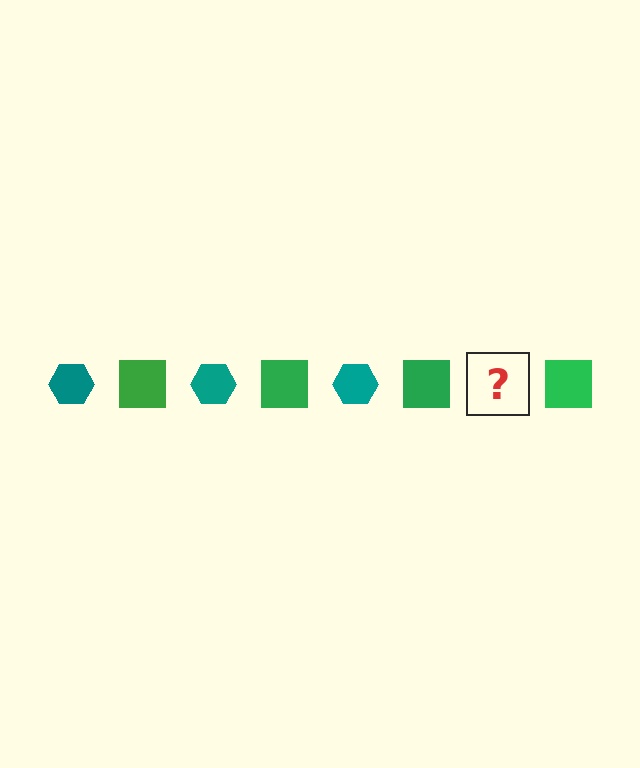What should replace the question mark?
The question mark should be replaced with a teal hexagon.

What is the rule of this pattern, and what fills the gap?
The rule is that the pattern alternates between teal hexagon and green square. The gap should be filled with a teal hexagon.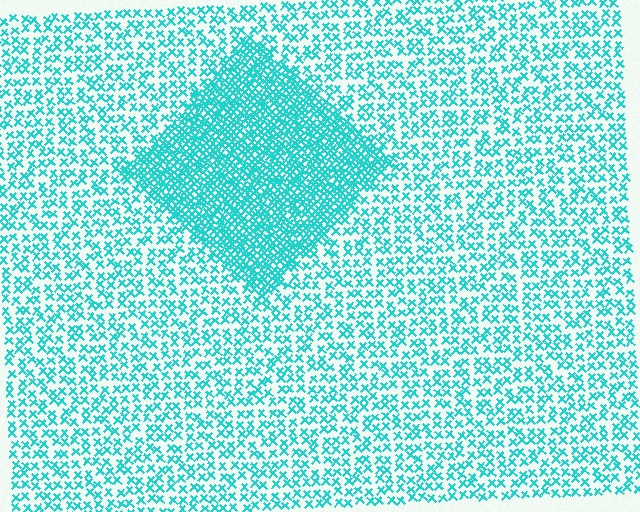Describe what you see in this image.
The image contains small cyan elements arranged at two different densities. A diamond-shaped region is visible where the elements are more densely packed than the surrounding area.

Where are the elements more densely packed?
The elements are more densely packed inside the diamond boundary.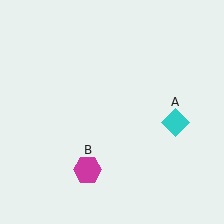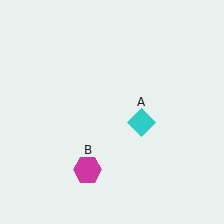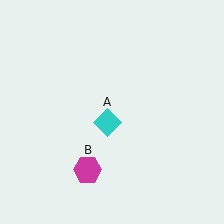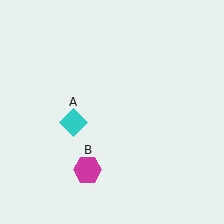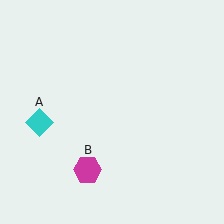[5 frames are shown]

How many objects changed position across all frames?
1 object changed position: cyan diamond (object A).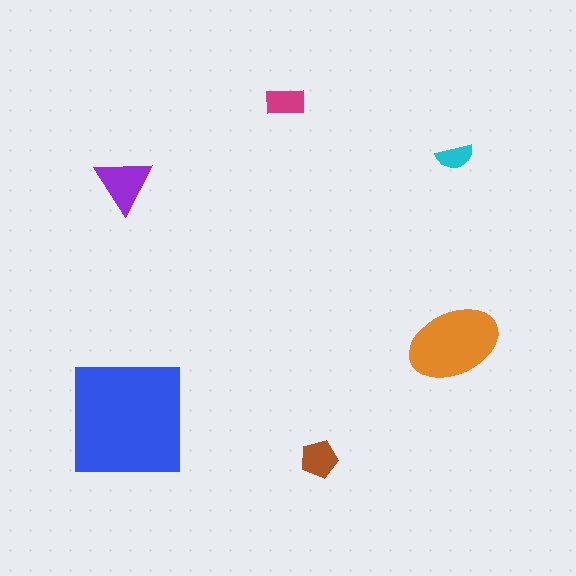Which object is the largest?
The blue square.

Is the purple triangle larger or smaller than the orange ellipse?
Smaller.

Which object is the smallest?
The cyan semicircle.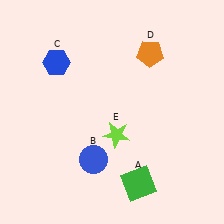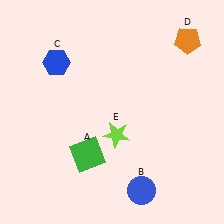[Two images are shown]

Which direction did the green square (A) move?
The green square (A) moved left.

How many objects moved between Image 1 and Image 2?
3 objects moved between the two images.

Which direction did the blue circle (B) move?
The blue circle (B) moved right.